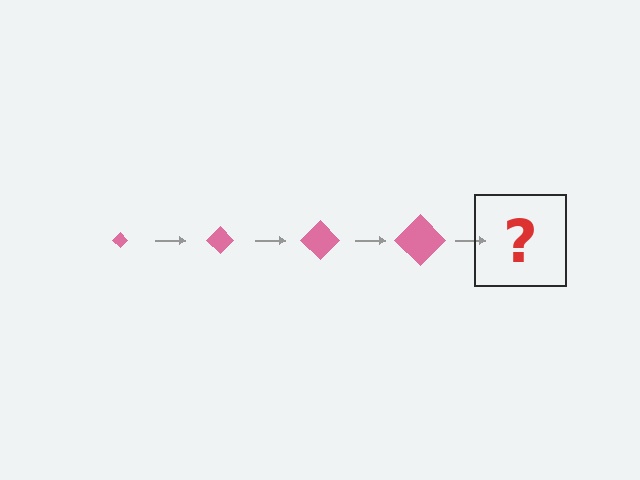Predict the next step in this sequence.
The next step is a pink diamond, larger than the previous one.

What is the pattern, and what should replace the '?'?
The pattern is that the diamond gets progressively larger each step. The '?' should be a pink diamond, larger than the previous one.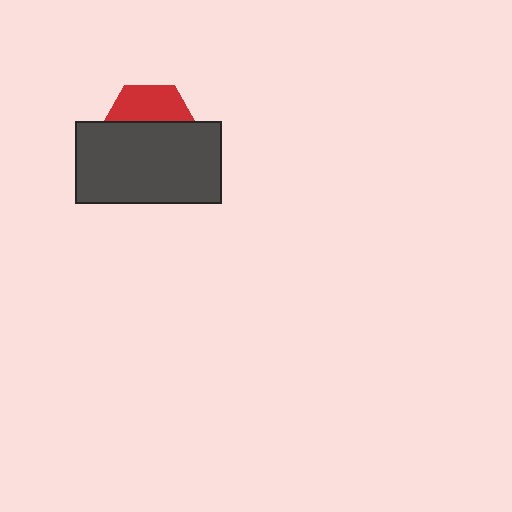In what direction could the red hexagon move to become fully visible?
The red hexagon could move up. That would shift it out from behind the dark gray rectangle entirely.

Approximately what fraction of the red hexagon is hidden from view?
Roughly 61% of the red hexagon is hidden behind the dark gray rectangle.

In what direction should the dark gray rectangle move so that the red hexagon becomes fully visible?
The dark gray rectangle should move down. That is the shortest direction to clear the overlap and leave the red hexagon fully visible.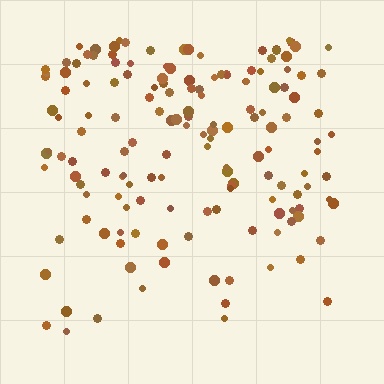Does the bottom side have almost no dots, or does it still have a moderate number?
Still a moderate number, just noticeably fewer than the top.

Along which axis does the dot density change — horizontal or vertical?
Vertical.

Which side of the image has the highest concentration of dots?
The top.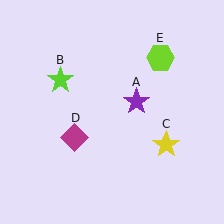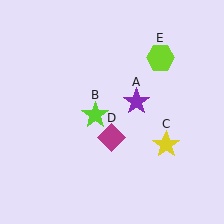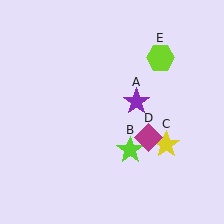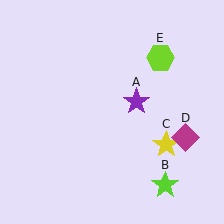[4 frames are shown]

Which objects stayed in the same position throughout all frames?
Purple star (object A) and yellow star (object C) and lime hexagon (object E) remained stationary.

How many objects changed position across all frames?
2 objects changed position: lime star (object B), magenta diamond (object D).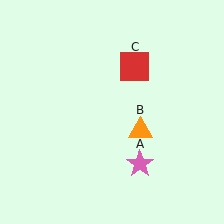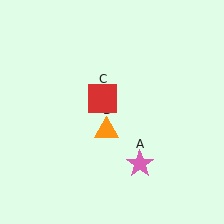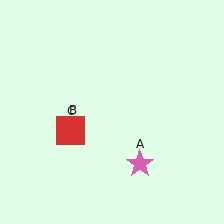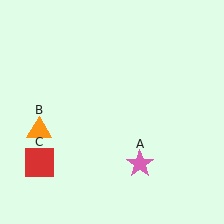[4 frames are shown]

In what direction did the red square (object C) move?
The red square (object C) moved down and to the left.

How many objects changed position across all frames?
2 objects changed position: orange triangle (object B), red square (object C).